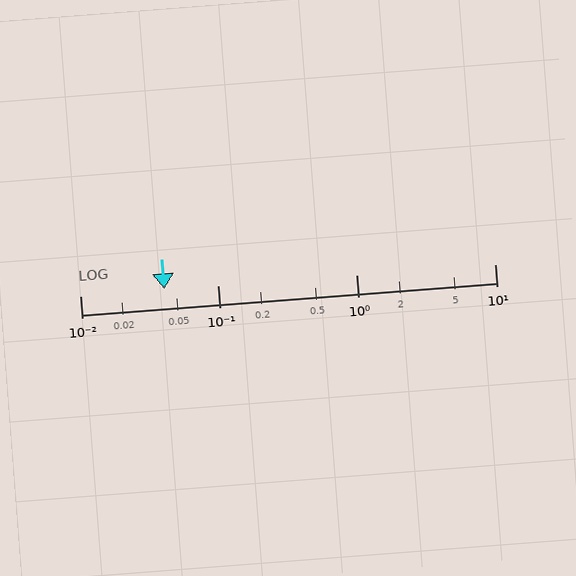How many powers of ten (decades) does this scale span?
The scale spans 3 decades, from 0.01 to 10.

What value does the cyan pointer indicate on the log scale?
The pointer indicates approximately 0.041.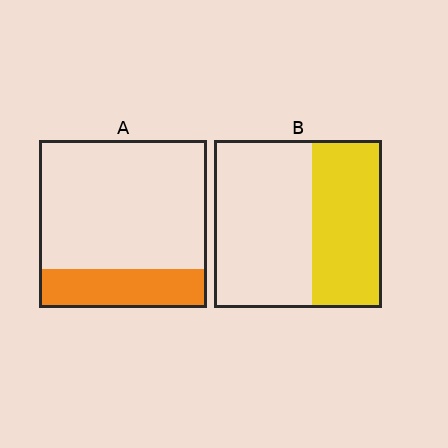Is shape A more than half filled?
No.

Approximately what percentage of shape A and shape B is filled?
A is approximately 25% and B is approximately 40%.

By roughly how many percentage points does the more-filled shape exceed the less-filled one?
By roughly 20 percentage points (B over A).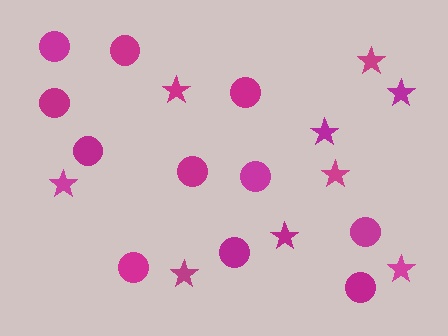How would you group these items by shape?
There are 2 groups: one group of stars (9) and one group of circles (11).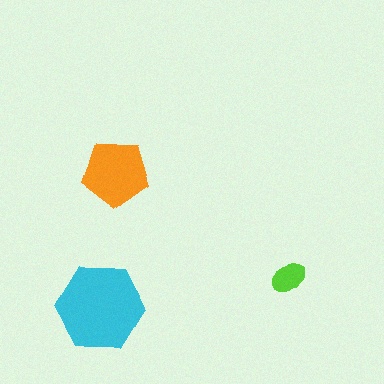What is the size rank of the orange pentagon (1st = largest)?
2nd.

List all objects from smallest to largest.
The lime ellipse, the orange pentagon, the cyan hexagon.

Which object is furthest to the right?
The lime ellipse is rightmost.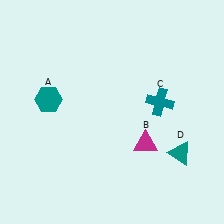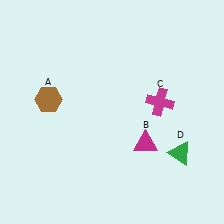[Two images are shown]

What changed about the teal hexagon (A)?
In Image 1, A is teal. In Image 2, it changed to brown.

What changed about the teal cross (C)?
In Image 1, C is teal. In Image 2, it changed to magenta.